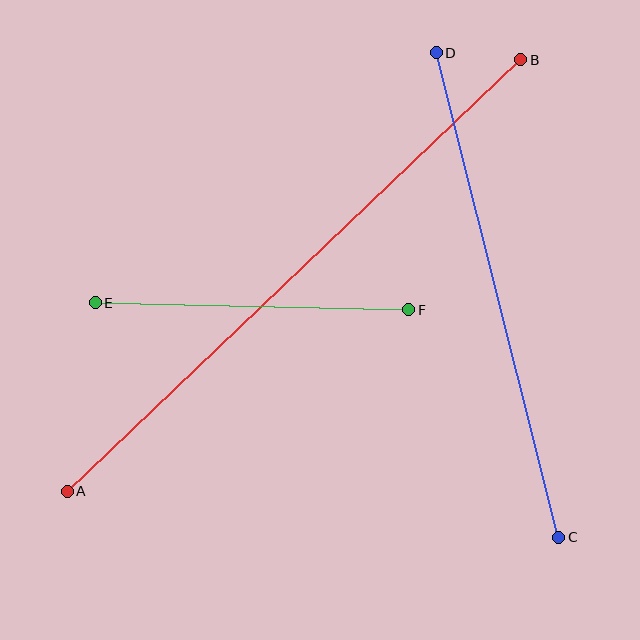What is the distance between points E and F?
The distance is approximately 314 pixels.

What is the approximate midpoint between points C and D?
The midpoint is at approximately (497, 295) pixels.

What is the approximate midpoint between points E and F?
The midpoint is at approximately (252, 306) pixels.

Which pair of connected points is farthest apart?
Points A and B are farthest apart.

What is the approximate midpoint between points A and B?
The midpoint is at approximately (294, 275) pixels.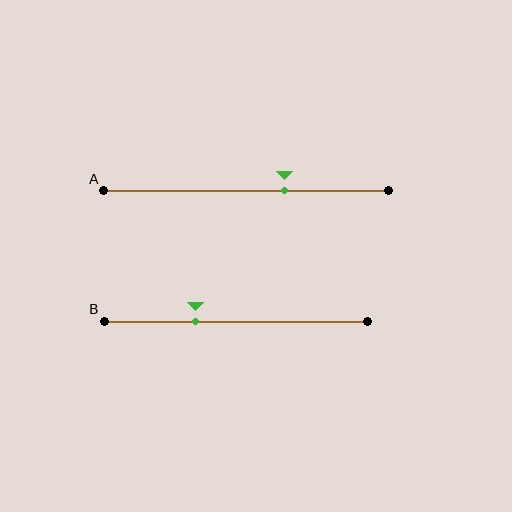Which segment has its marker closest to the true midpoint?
Segment A has its marker closest to the true midpoint.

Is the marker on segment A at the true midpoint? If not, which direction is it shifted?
No, the marker on segment A is shifted to the right by about 13% of the segment length.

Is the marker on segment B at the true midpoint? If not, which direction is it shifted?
No, the marker on segment B is shifted to the left by about 15% of the segment length.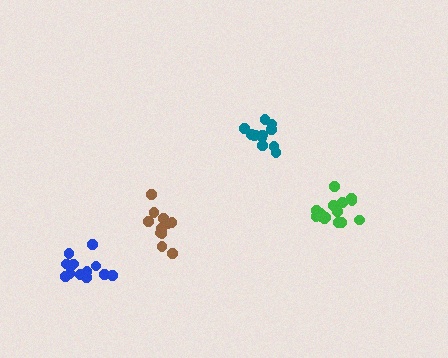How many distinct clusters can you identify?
There are 4 distinct clusters.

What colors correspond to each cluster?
The clusters are colored: green, brown, blue, teal.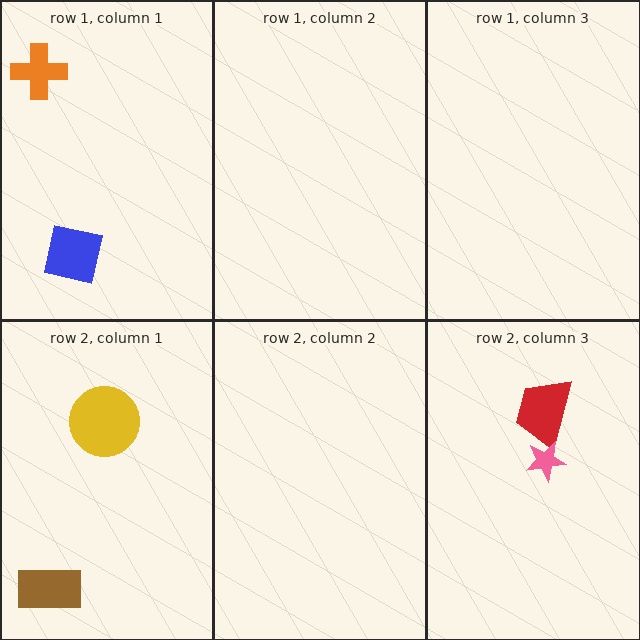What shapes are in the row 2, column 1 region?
The yellow circle, the brown rectangle.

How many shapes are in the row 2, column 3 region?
2.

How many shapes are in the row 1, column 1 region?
2.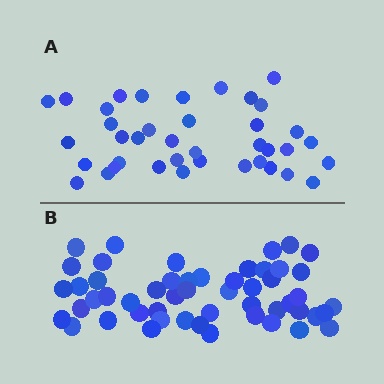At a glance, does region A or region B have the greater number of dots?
Region B (the bottom region) has more dots.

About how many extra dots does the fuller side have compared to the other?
Region B has approximately 15 more dots than region A.